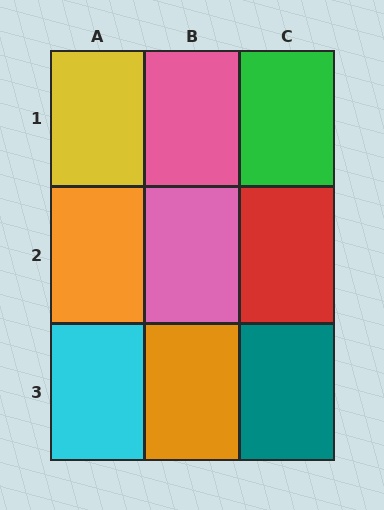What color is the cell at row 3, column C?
Teal.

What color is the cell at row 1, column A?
Yellow.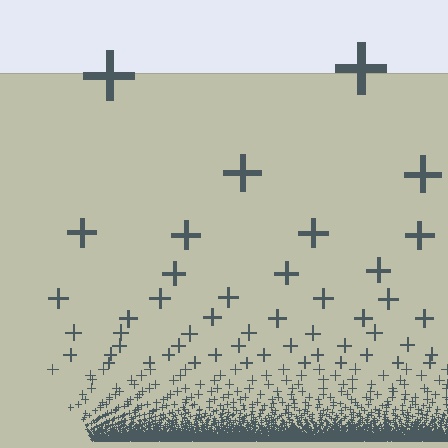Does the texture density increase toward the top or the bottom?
Density increases toward the bottom.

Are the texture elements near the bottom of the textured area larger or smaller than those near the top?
Smaller. The gradient is inverted — elements near the bottom are smaller and denser.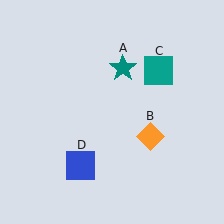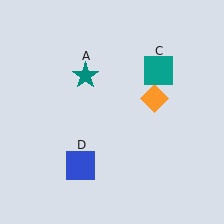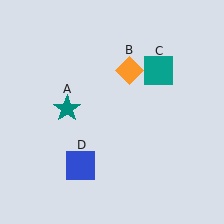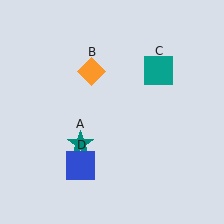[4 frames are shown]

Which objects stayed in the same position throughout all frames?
Teal square (object C) and blue square (object D) remained stationary.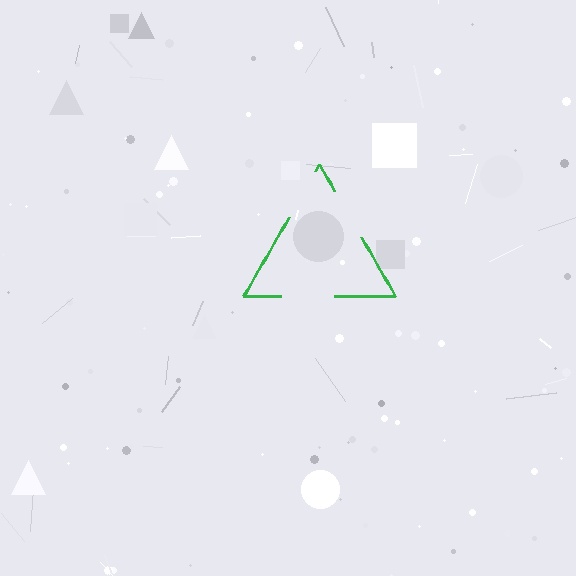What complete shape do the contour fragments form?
The contour fragments form a triangle.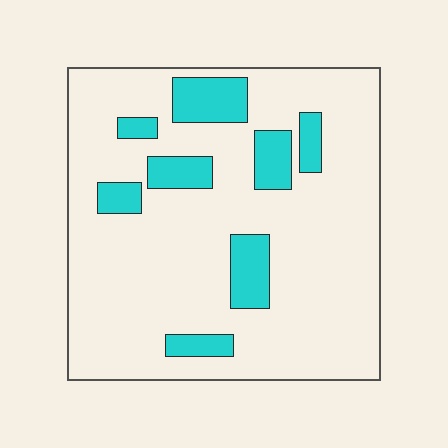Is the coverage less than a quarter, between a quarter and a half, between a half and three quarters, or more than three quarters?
Less than a quarter.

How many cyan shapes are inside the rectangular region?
8.